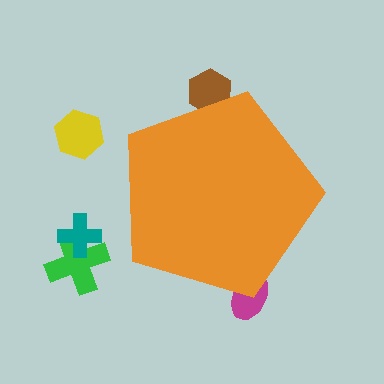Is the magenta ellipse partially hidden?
Yes, the magenta ellipse is partially hidden behind the orange pentagon.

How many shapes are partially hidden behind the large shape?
2 shapes are partially hidden.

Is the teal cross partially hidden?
No, the teal cross is fully visible.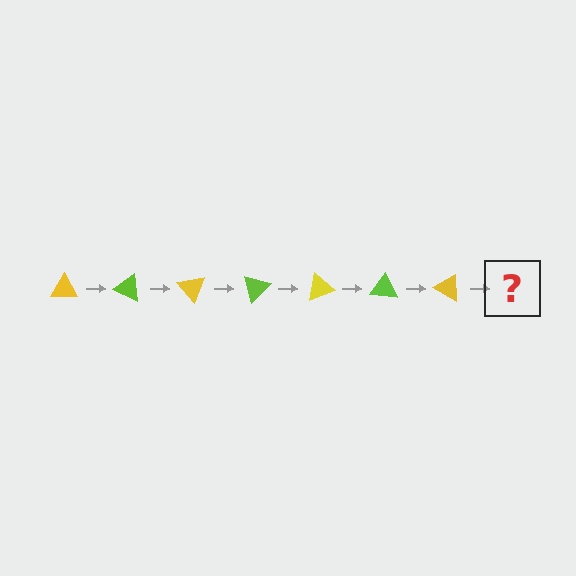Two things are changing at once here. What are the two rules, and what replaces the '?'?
The two rules are that it rotates 25 degrees each step and the color cycles through yellow and lime. The '?' should be a lime triangle, rotated 175 degrees from the start.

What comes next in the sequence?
The next element should be a lime triangle, rotated 175 degrees from the start.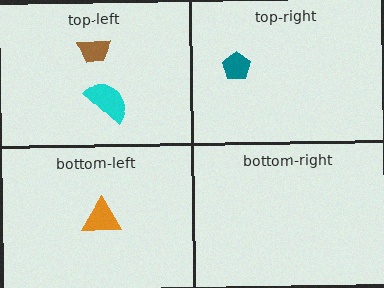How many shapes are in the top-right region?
1.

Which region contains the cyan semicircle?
The top-left region.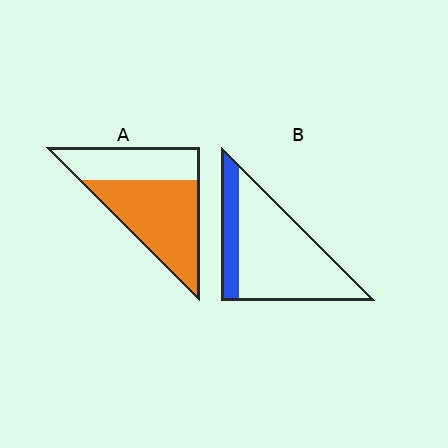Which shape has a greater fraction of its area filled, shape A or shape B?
Shape A.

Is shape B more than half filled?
No.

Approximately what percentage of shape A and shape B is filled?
A is approximately 60% and B is approximately 20%.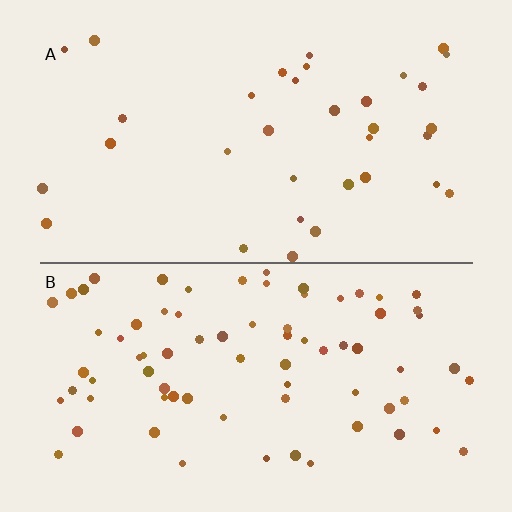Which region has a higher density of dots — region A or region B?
B (the bottom).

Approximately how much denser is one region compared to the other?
Approximately 2.3× — region B over region A.